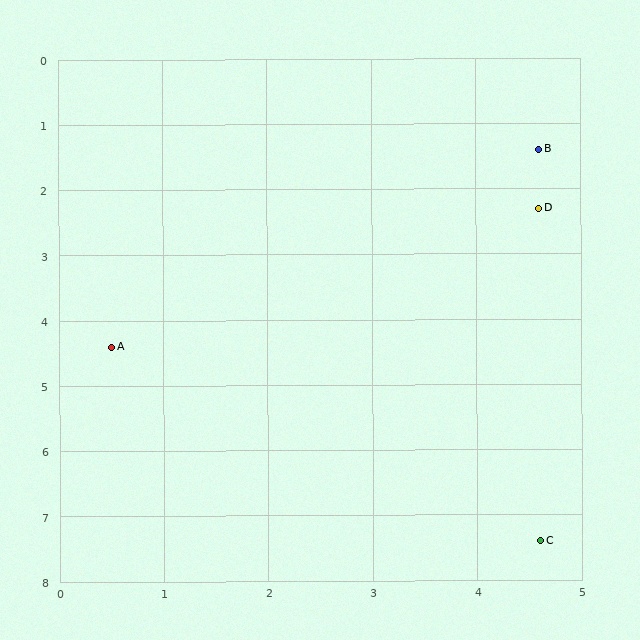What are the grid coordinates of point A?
Point A is at approximately (0.5, 4.4).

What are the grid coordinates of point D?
Point D is at approximately (4.6, 2.3).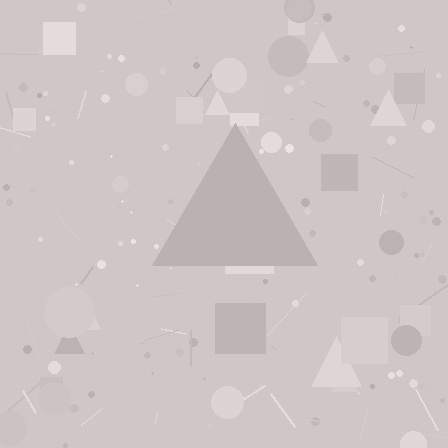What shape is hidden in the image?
A triangle is hidden in the image.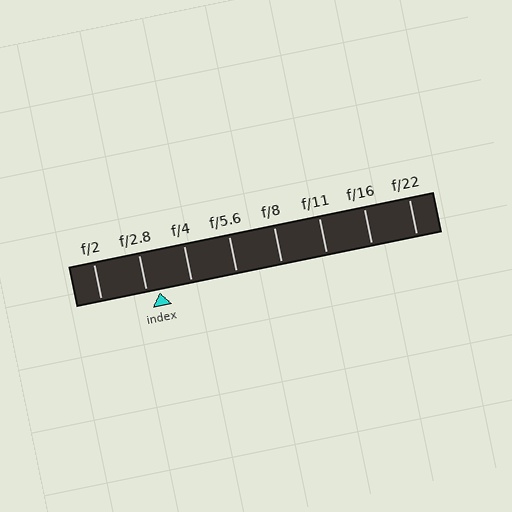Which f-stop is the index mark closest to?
The index mark is closest to f/2.8.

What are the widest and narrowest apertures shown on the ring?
The widest aperture shown is f/2 and the narrowest is f/22.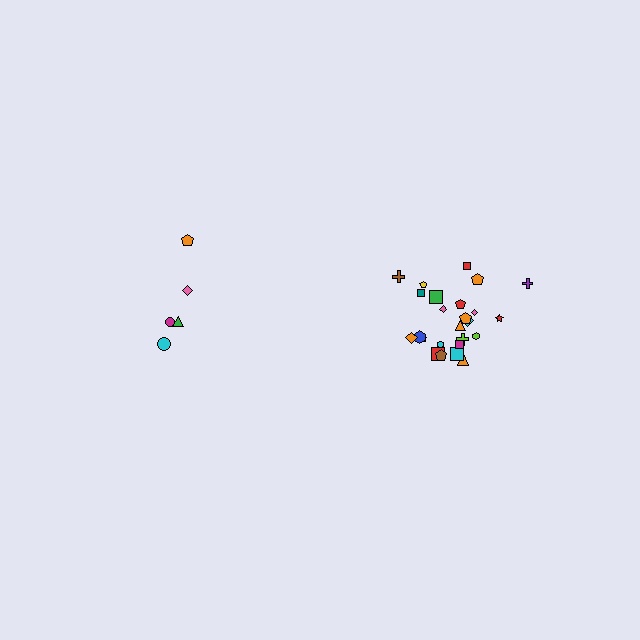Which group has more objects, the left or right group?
The right group.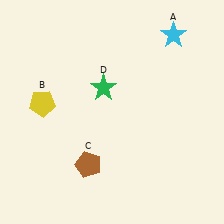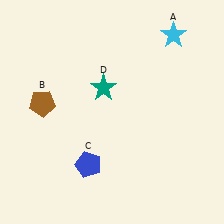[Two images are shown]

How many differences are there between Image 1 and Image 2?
There are 3 differences between the two images.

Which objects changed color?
B changed from yellow to brown. C changed from brown to blue. D changed from green to teal.